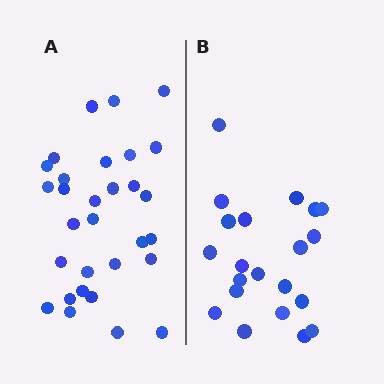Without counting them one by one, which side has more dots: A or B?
Region A (the left region) has more dots.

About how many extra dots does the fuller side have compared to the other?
Region A has roughly 8 or so more dots than region B.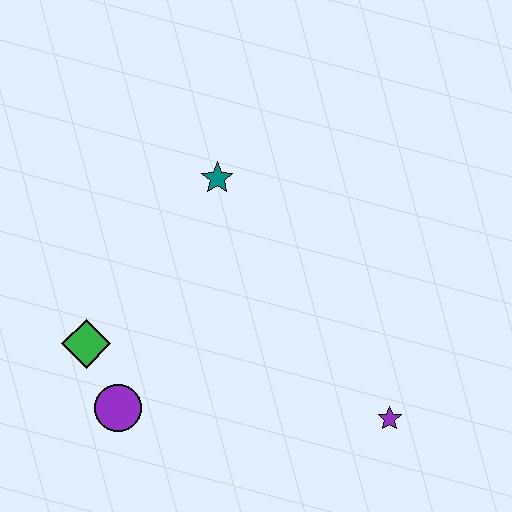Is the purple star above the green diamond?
No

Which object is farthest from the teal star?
The purple star is farthest from the teal star.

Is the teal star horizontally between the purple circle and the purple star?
Yes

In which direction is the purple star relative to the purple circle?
The purple star is to the right of the purple circle.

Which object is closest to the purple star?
The purple circle is closest to the purple star.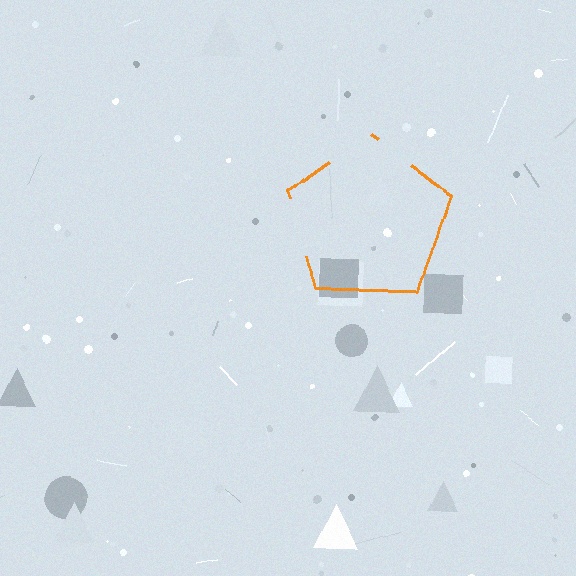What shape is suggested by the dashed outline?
The dashed outline suggests a pentagon.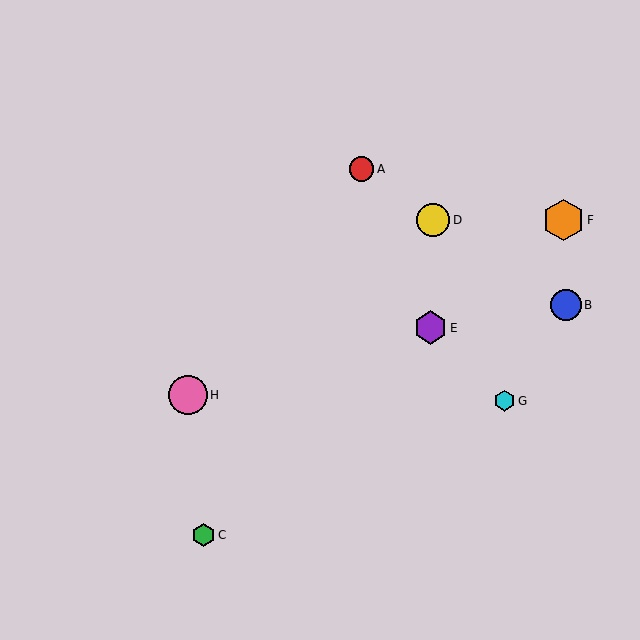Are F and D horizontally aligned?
Yes, both are at y≈220.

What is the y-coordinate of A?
Object A is at y≈169.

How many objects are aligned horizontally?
2 objects (D, F) are aligned horizontally.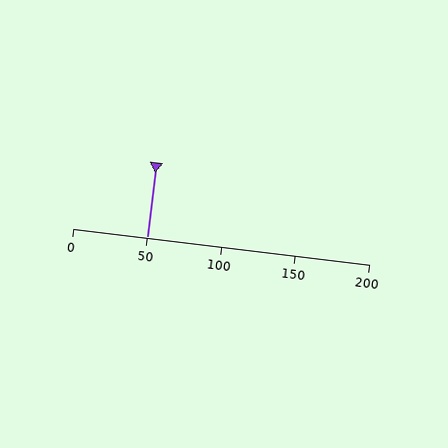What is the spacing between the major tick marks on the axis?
The major ticks are spaced 50 apart.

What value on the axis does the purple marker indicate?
The marker indicates approximately 50.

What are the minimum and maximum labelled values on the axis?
The axis runs from 0 to 200.